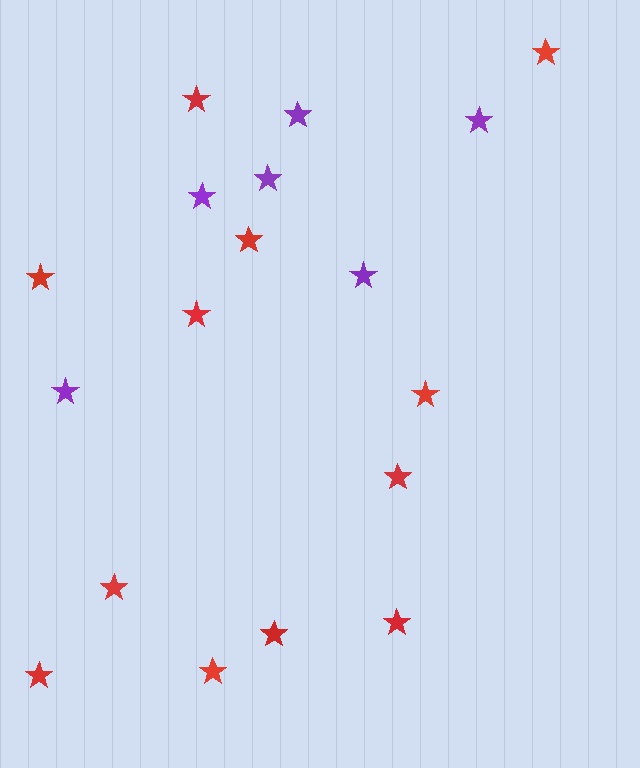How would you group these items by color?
There are 2 groups: one group of purple stars (6) and one group of red stars (12).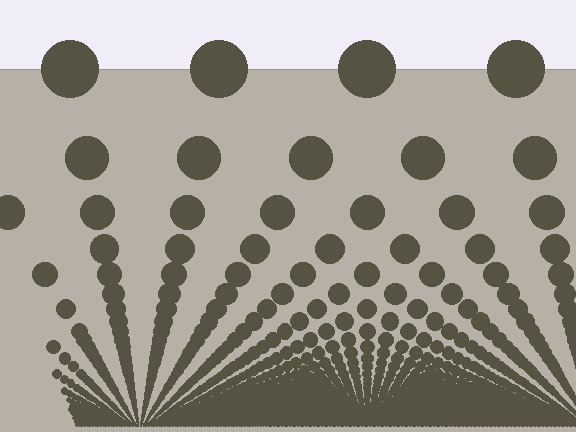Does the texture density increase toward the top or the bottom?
Density increases toward the bottom.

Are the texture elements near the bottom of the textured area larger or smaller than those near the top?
Smaller. The gradient is inverted — elements near the bottom are smaller and denser.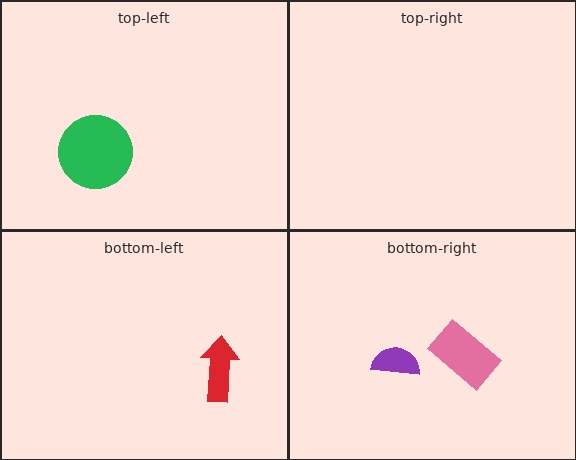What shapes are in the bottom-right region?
The pink rectangle, the purple semicircle.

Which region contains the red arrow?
The bottom-left region.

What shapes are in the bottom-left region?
The red arrow.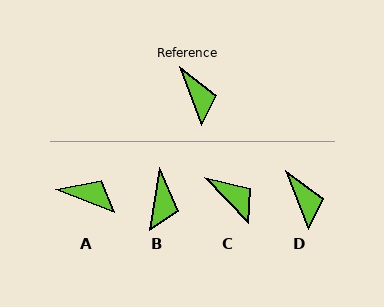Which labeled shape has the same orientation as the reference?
D.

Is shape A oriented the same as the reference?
No, it is off by about 48 degrees.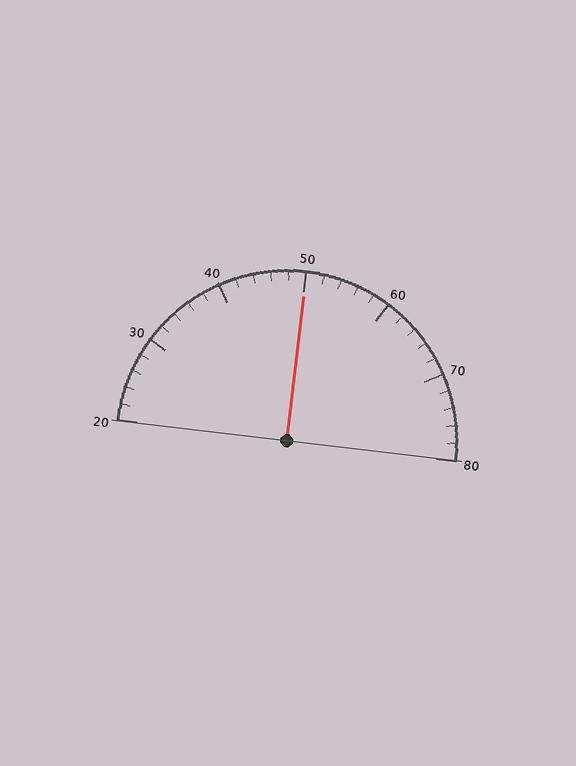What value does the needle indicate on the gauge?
The needle indicates approximately 50.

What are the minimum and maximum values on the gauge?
The gauge ranges from 20 to 80.